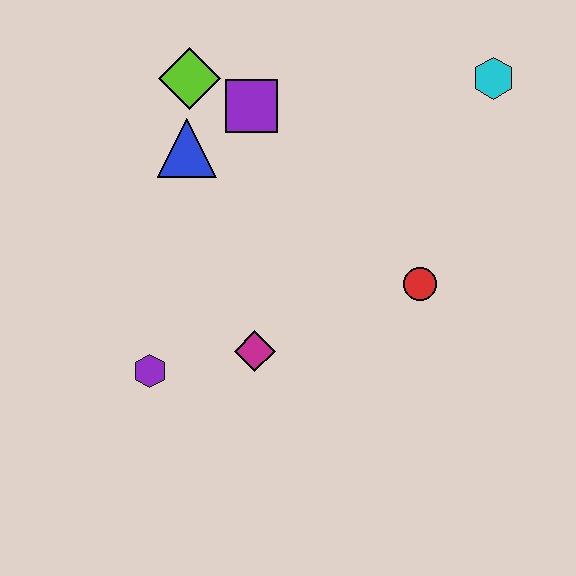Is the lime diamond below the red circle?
No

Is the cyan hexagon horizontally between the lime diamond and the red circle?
No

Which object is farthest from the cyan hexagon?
The purple hexagon is farthest from the cyan hexagon.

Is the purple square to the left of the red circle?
Yes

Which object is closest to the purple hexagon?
The magenta diamond is closest to the purple hexagon.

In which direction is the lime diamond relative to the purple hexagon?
The lime diamond is above the purple hexagon.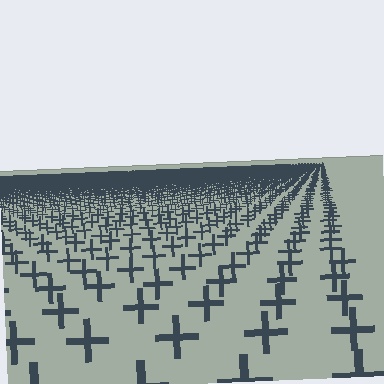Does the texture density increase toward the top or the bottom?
Density increases toward the top.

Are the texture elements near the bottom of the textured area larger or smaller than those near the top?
Larger. Near the bottom, elements are closer to the viewer and appear at a bigger on-screen size.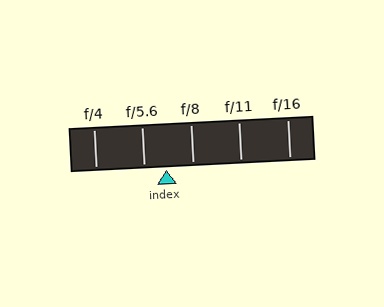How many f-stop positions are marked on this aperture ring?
There are 5 f-stop positions marked.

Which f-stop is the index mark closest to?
The index mark is closest to f/5.6.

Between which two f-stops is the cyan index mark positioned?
The index mark is between f/5.6 and f/8.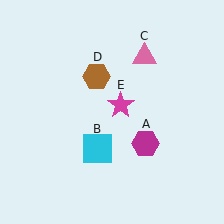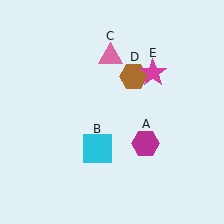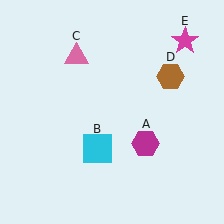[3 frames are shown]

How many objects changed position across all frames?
3 objects changed position: pink triangle (object C), brown hexagon (object D), magenta star (object E).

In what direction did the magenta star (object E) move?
The magenta star (object E) moved up and to the right.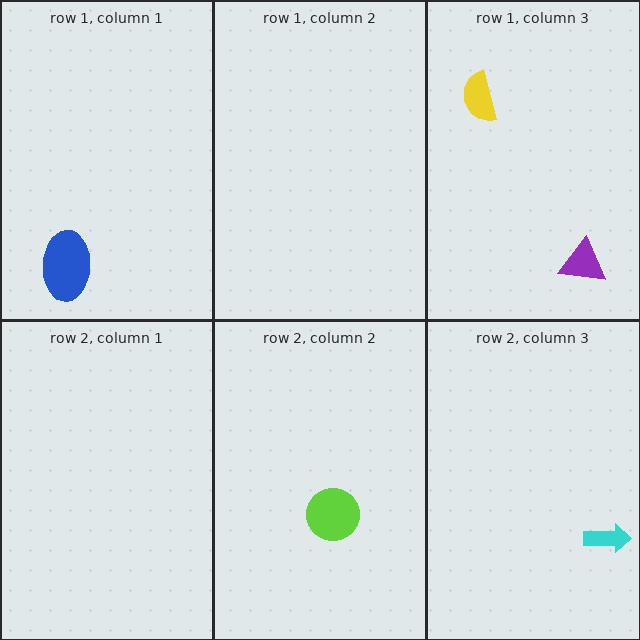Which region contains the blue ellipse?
The row 1, column 1 region.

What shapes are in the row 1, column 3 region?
The purple triangle, the yellow semicircle.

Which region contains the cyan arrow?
The row 2, column 3 region.